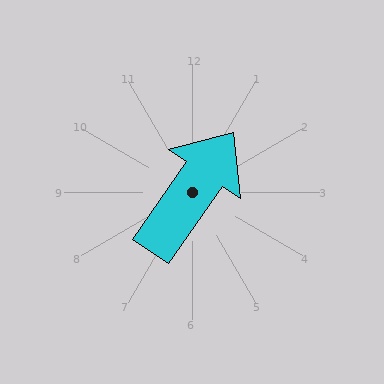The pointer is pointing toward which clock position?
Roughly 1 o'clock.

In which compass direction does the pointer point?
Northeast.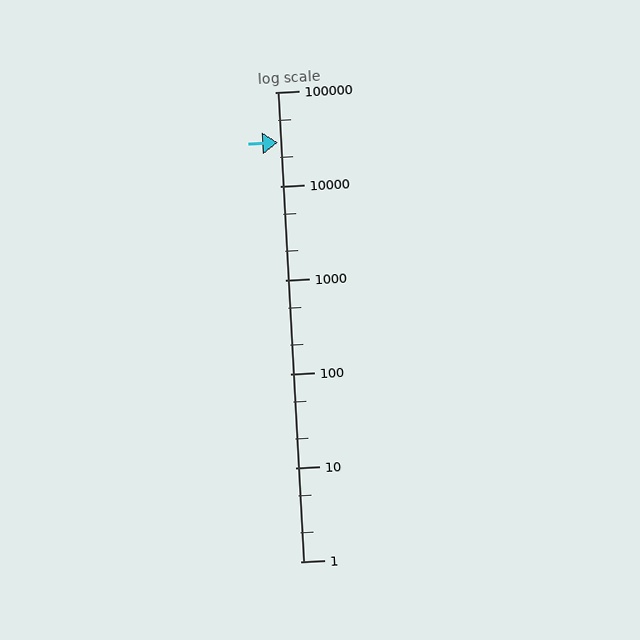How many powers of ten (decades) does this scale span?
The scale spans 5 decades, from 1 to 100000.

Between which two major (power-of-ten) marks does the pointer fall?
The pointer is between 10000 and 100000.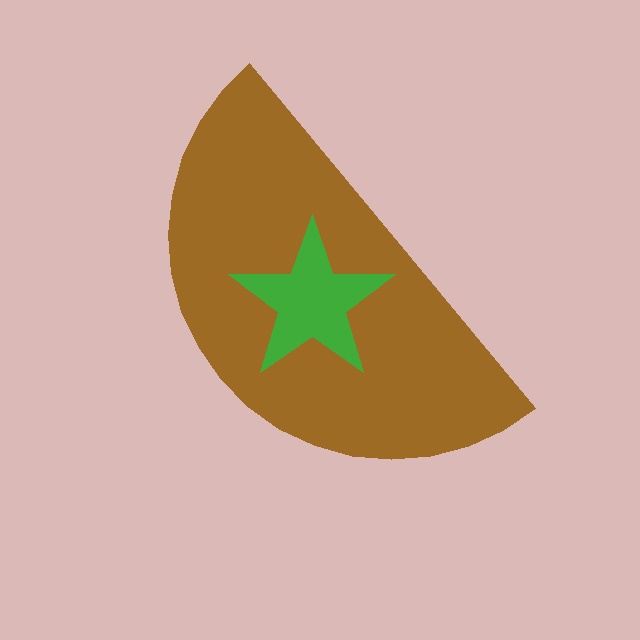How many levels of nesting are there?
2.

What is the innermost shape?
The green star.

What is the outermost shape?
The brown semicircle.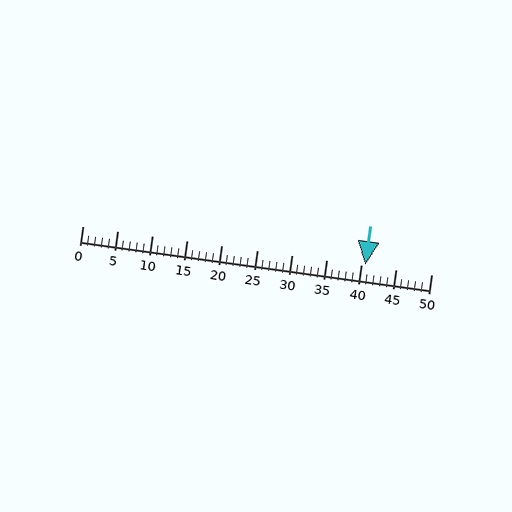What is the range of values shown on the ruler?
The ruler shows values from 0 to 50.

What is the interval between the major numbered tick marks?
The major tick marks are spaced 5 units apart.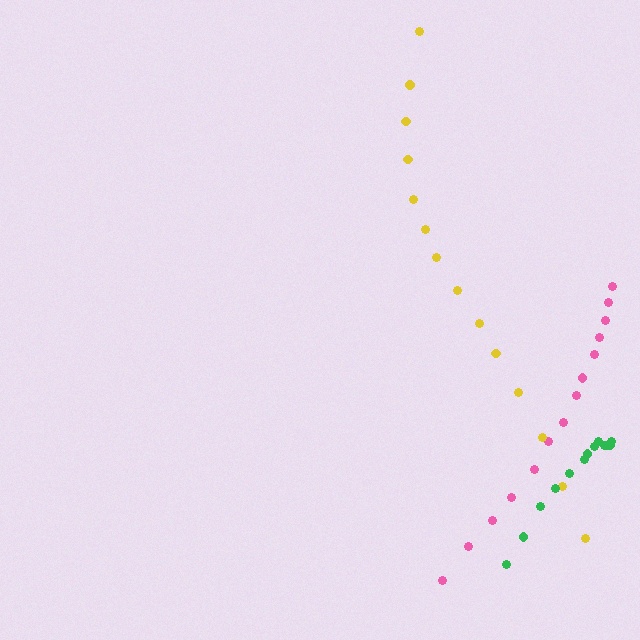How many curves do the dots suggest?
There are 3 distinct paths.